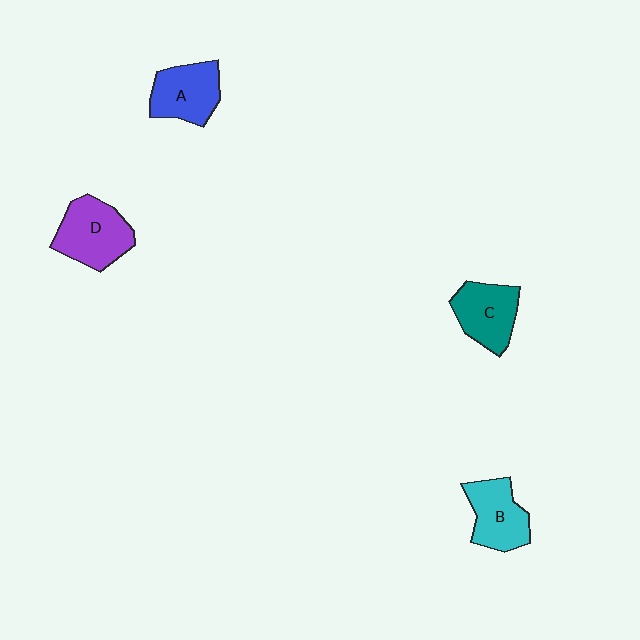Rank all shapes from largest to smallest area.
From largest to smallest: D (purple), A (blue), B (cyan), C (teal).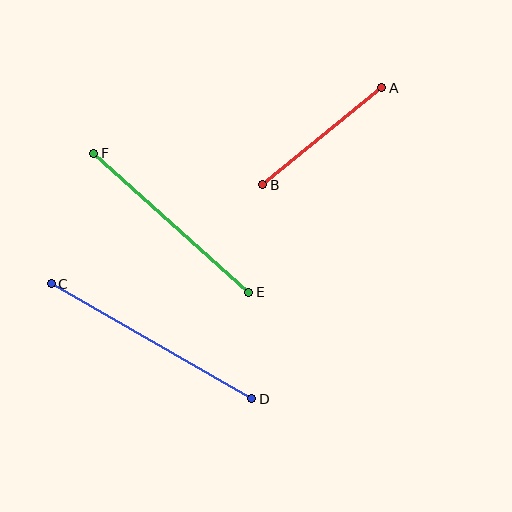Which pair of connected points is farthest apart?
Points C and D are farthest apart.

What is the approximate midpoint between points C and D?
The midpoint is at approximately (151, 341) pixels.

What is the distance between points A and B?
The distance is approximately 153 pixels.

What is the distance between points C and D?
The distance is approximately 231 pixels.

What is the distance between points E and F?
The distance is approximately 208 pixels.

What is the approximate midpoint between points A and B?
The midpoint is at approximately (322, 136) pixels.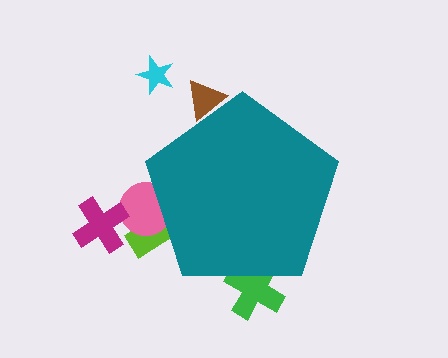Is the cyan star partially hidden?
No, the cyan star is fully visible.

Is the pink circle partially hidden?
Yes, the pink circle is partially hidden behind the teal pentagon.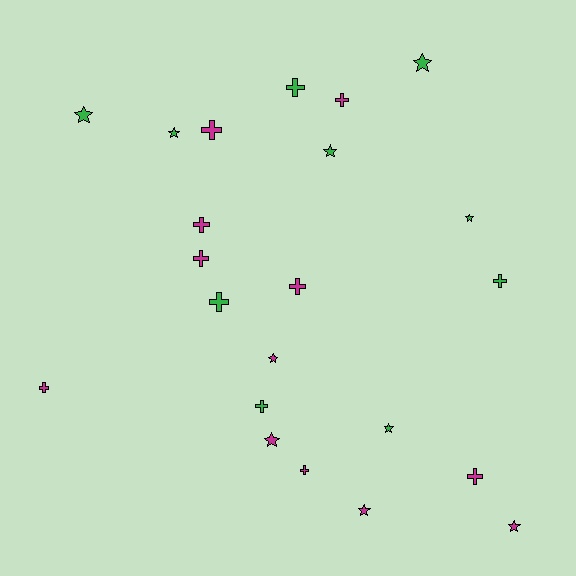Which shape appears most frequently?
Cross, with 12 objects.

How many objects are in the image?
There are 22 objects.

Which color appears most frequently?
Magenta, with 12 objects.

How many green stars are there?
There are 6 green stars.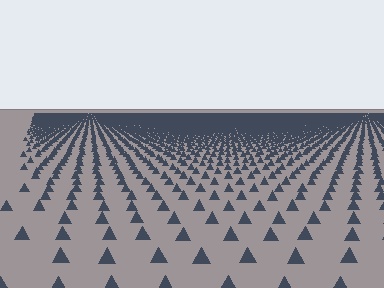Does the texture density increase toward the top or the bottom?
Density increases toward the top.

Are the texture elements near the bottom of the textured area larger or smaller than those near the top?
Larger. Near the bottom, elements are closer to the viewer and appear at a bigger on-screen size.